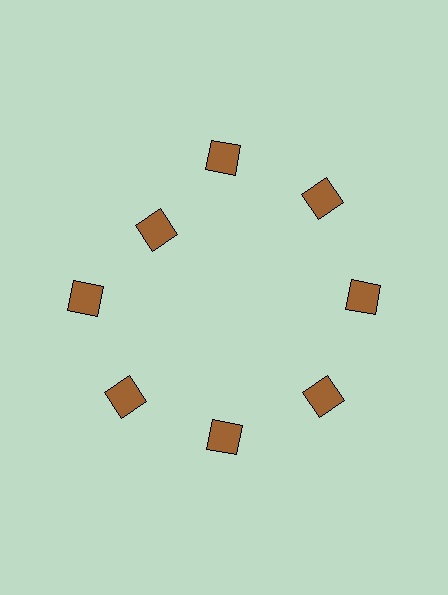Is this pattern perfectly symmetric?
No. The 8 brown squares are arranged in a ring, but one element near the 10 o'clock position is pulled inward toward the center, breaking the 8-fold rotational symmetry.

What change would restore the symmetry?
The symmetry would be restored by moving it outward, back onto the ring so that all 8 squares sit at equal angles and equal distance from the center.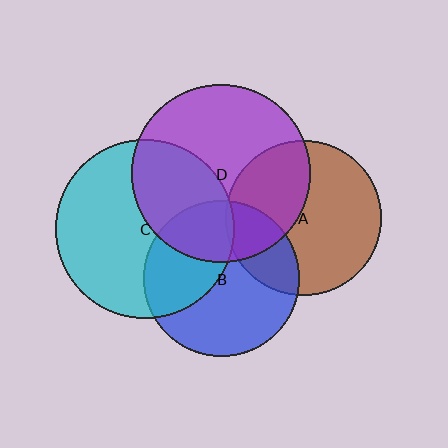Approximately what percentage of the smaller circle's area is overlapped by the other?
Approximately 25%.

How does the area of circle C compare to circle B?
Approximately 1.3 times.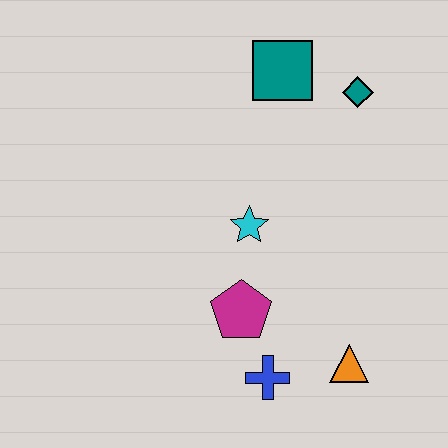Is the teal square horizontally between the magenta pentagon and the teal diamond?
Yes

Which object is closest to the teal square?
The teal diamond is closest to the teal square.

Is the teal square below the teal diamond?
No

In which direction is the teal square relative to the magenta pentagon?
The teal square is above the magenta pentagon.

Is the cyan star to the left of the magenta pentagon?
No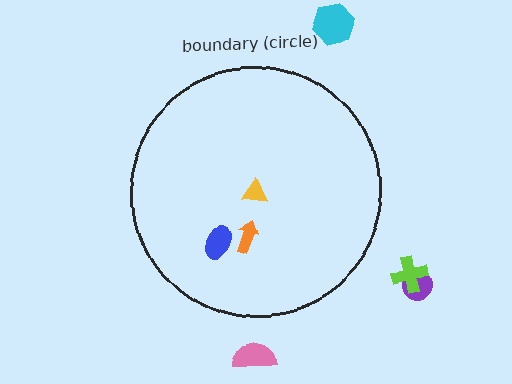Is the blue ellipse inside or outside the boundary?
Inside.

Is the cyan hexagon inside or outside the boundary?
Outside.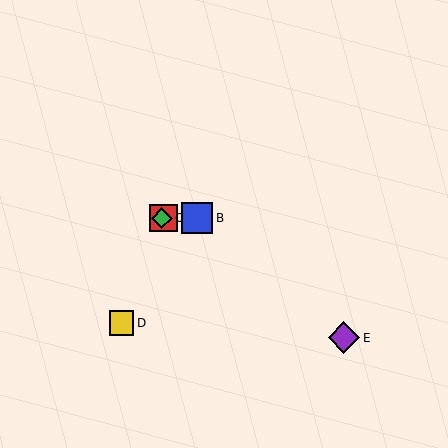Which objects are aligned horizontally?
Objects A, B, C are aligned horizontally.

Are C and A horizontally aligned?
Yes, both are at y≈218.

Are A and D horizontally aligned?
No, A is at y≈218 and D is at y≈323.